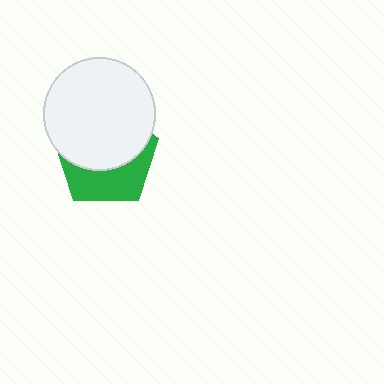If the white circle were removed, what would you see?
You would see the complete green pentagon.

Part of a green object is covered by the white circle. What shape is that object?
It is a pentagon.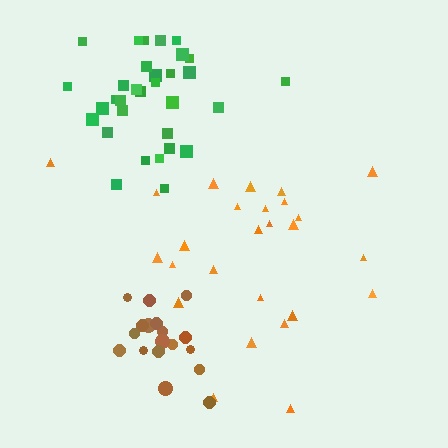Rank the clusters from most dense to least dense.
brown, green, orange.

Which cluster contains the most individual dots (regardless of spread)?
Green (33).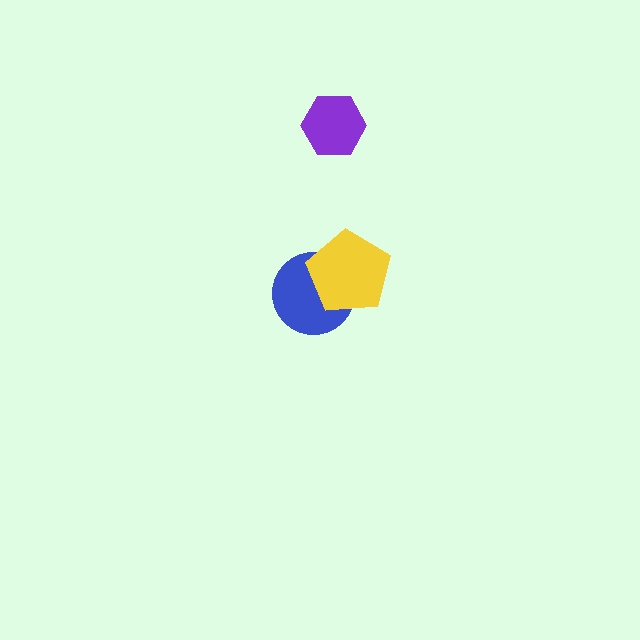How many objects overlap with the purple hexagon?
0 objects overlap with the purple hexagon.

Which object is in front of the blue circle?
The yellow pentagon is in front of the blue circle.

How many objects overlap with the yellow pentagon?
1 object overlaps with the yellow pentagon.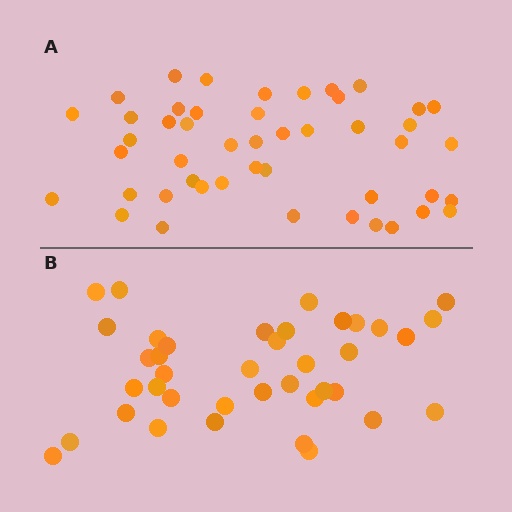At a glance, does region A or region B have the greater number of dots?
Region A (the top region) has more dots.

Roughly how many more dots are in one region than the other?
Region A has roughly 8 or so more dots than region B.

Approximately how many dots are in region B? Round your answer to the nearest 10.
About 40 dots. (The exact count is 39, which rounds to 40.)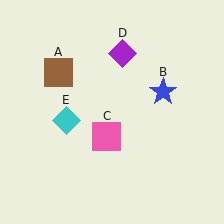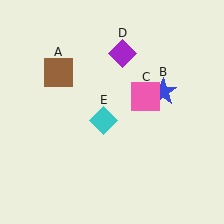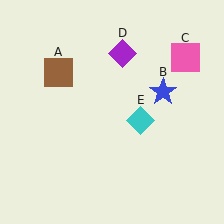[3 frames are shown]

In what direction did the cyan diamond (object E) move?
The cyan diamond (object E) moved right.